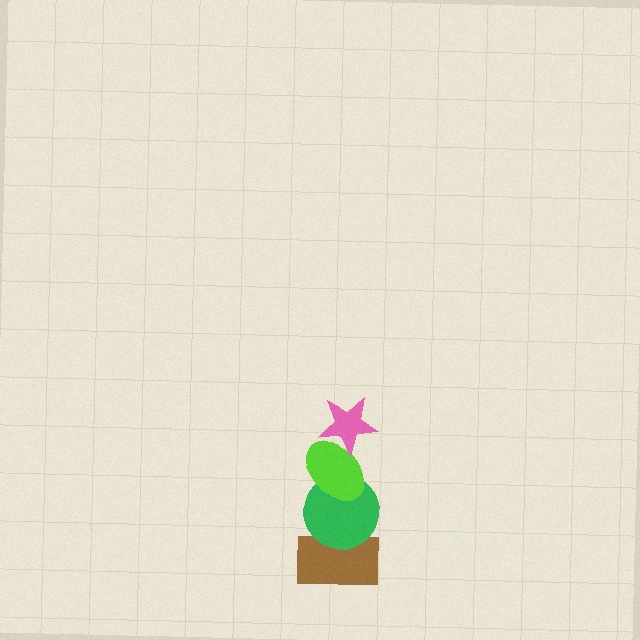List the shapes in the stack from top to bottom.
From top to bottom: the pink star, the lime ellipse, the green circle, the brown rectangle.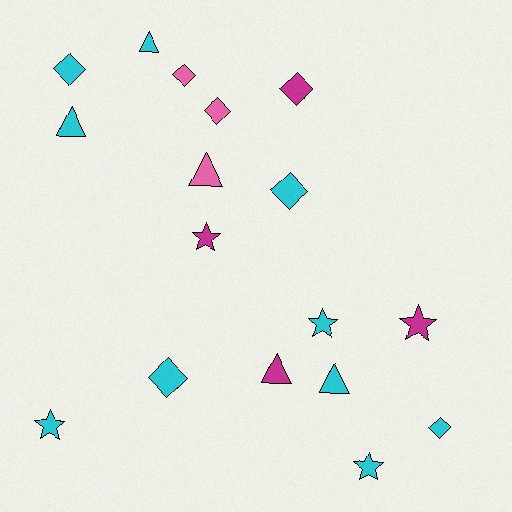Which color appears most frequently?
Cyan, with 10 objects.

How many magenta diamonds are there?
There is 1 magenta diamond.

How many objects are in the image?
There are 17 objects.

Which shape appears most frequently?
Diamond, with 7 objects.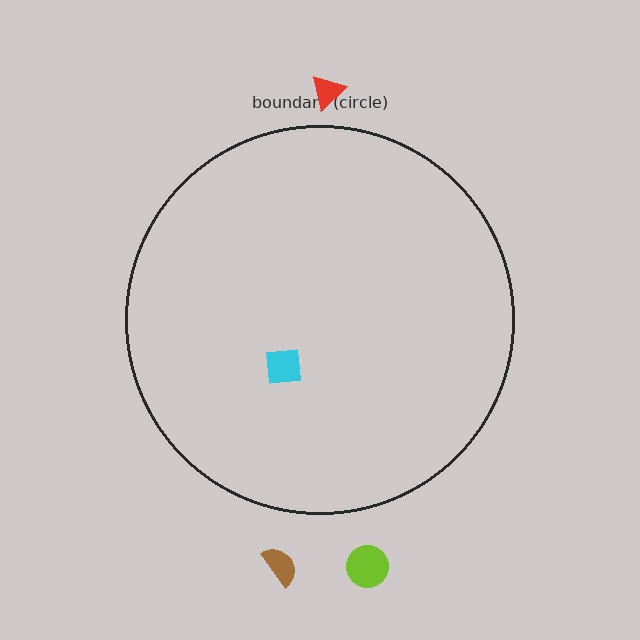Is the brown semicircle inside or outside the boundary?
Outside.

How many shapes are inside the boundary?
1 inside, 3 outside.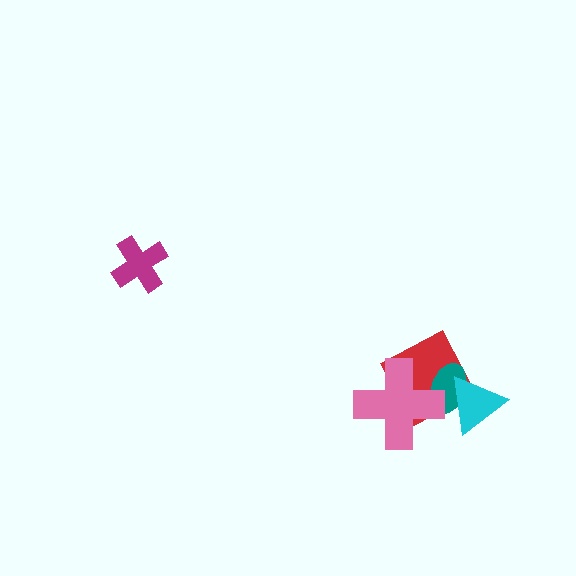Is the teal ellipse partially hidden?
Yes, it is partially covered by another shape.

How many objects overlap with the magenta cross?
0 objects overlap with the magenta cross.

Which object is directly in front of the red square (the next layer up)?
The teal ellipse is directly in front of the red square.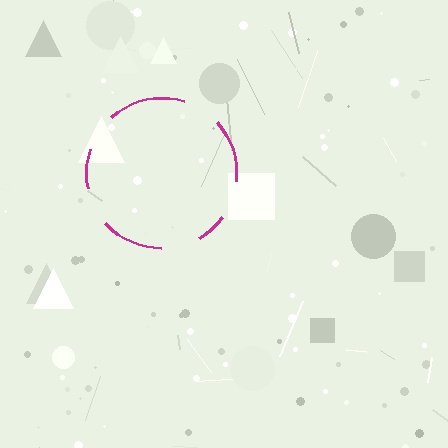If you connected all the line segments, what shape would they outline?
They would outline a circle.